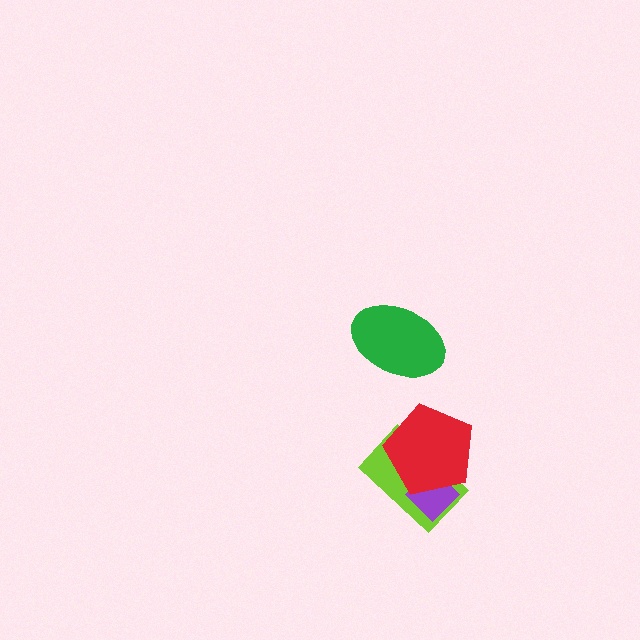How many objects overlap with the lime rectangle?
2 objects overlap with the lime rectangle.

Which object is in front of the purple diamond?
The red pentagon is in front of the purple diamond.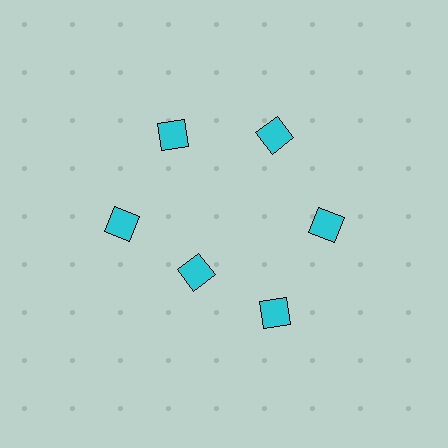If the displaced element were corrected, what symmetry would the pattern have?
It would have 6-fold rotational symmetry — the pattern would map onto itself every 60 degrees.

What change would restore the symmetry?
The symmetry would be restored by moving it outward, back onto the ring so that all 6 diamonds sit at equal angles and equal distance from the center.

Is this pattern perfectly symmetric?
No. The 6 cyan diamonds are arranged in a ring, but one element near the 7 o'clock position is pulled inward toward the center, breaking the 6-fold rotational symmetry.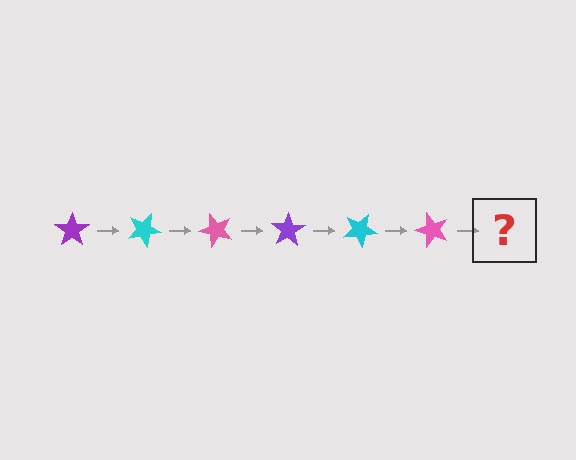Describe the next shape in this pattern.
It should be a purple star, rotated 150 degrees from the start.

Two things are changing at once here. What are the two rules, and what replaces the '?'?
The two rules are that it rotates 25 degrees each step and the color cycles through purple, cyan, and pink. The '?' should be a purple star, rotated 150 degrees from the start.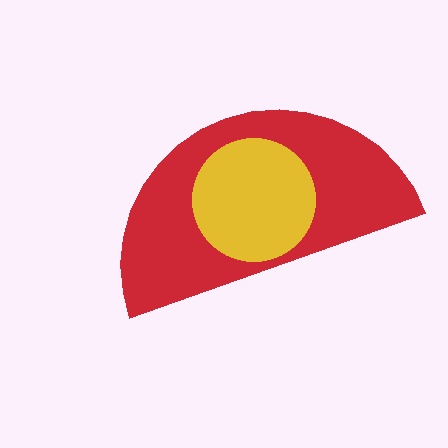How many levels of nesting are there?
2.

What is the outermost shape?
The red semicircle.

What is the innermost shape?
The yellow circle.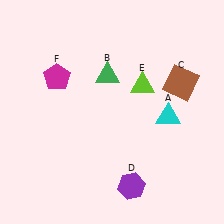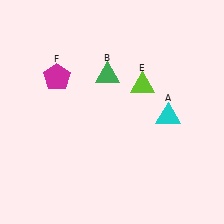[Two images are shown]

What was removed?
The brown square (C), the purple hexagon (D) were removed in Image 2.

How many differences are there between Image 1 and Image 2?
There are 2 differences between the two images.